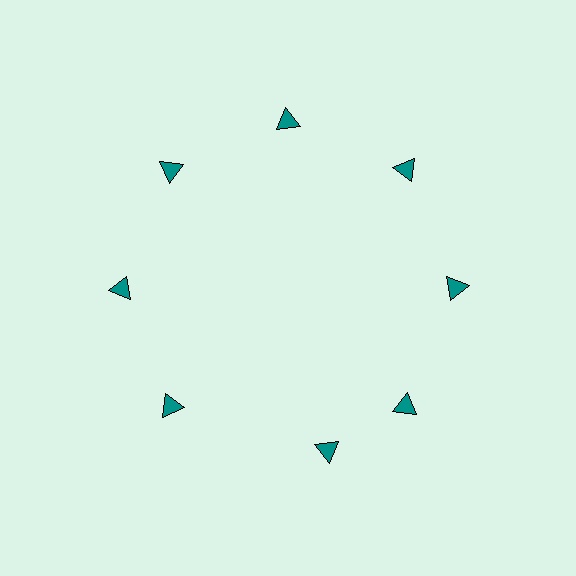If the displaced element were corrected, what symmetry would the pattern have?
It would have 8-fold rotational symmetry — the pattern would map onto itself every 45 degrees.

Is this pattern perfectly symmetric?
No. The 8 teal triangles are arranged in a ring, but one element near the 6 o'clock position is rotated out of alignment along the ring, breaking the 8-fold rotational symmetry.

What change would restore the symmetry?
The symmetry would be restored by rotating it back into even spacing with its neighbors so that all 8 triangles sit at equal angles and equal distance from the center.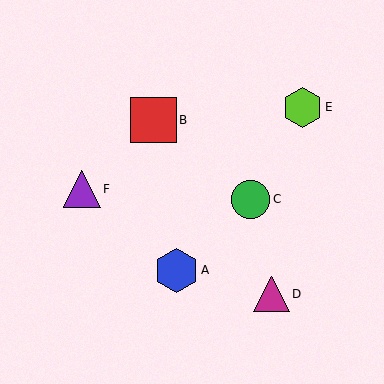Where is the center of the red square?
The center of the red square is at (154, 120).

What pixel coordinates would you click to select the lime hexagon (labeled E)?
Click at (303, 107) to select the lime hexagon E.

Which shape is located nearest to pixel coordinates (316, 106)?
The lime hexagon (labeled E) at (303, 107) is nearest to that location.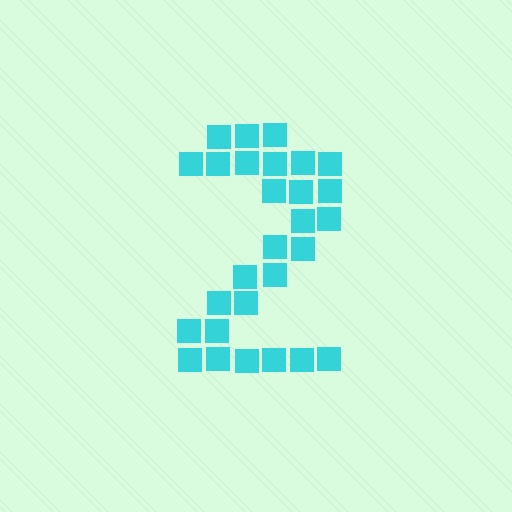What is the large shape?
The large shape is the digit 2.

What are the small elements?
The small elements are squares.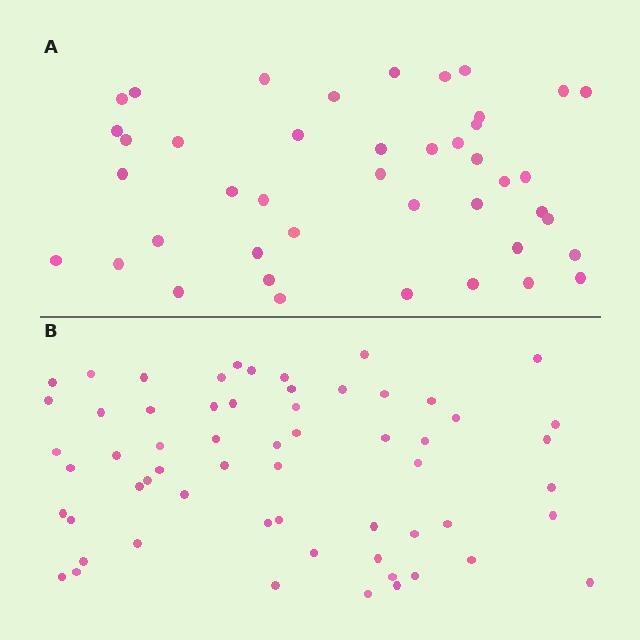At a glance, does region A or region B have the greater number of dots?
Region B (the bottom region) has more dots.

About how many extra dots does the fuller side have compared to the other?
Region B has approximately 15 more dots than region A.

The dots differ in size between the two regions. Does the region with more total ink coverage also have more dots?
No. Region A has more total ink coverage because its dots are larger, but region B actually contains more individual dots. Total area can be misleading — the number of items is what matters here.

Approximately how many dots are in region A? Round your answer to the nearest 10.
About 40 dots. (The exact count is 43, which rounds to 40.)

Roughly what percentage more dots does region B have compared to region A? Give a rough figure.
About 40% more.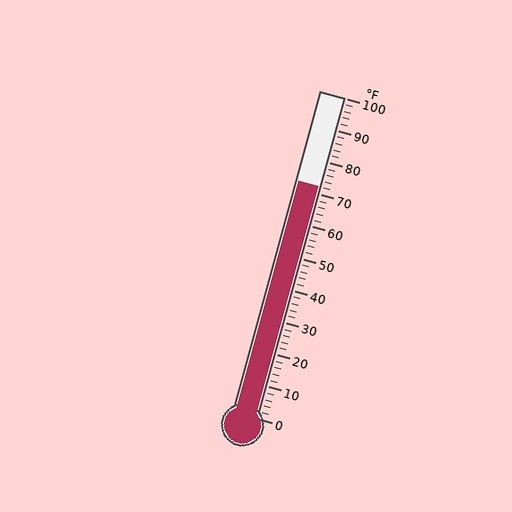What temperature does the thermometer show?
The thermometer shows approximately 72°F.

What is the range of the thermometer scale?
The thermometer scale ranges from 0°F to 100°F.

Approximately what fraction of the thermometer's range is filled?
The thermometer is filled to approximately 70% of its range.